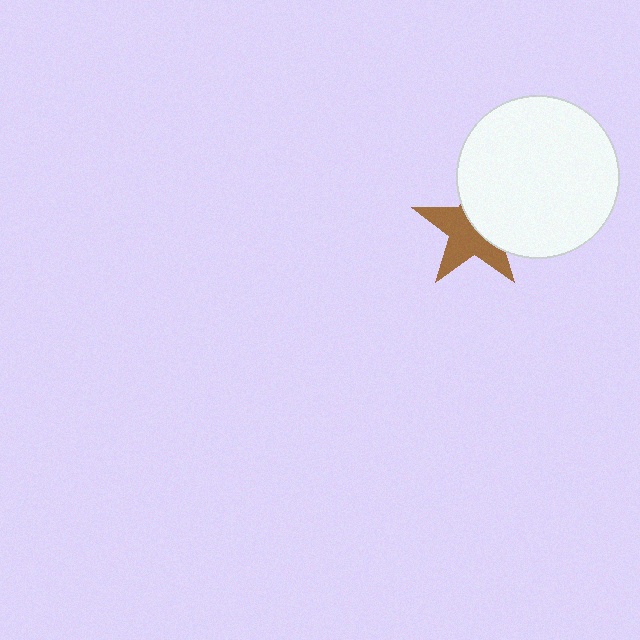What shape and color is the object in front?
The object in front is a white circle.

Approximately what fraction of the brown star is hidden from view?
Roughly 45% of the brown star is hidden behind the white circle.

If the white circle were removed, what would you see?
You would see the complete brown star.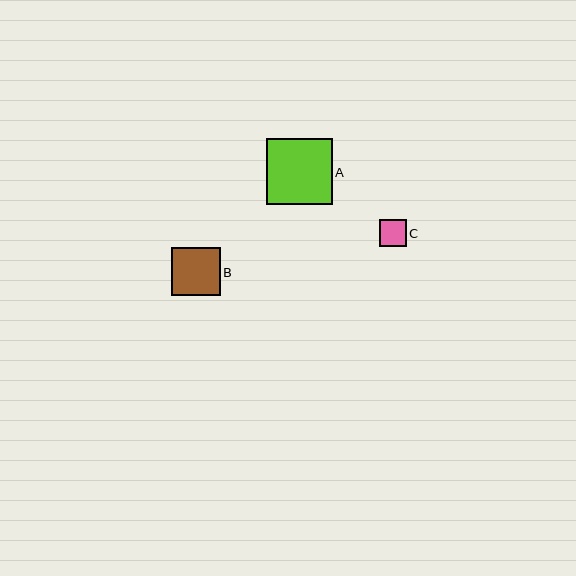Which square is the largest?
Square A is the largest with a size of approximately 66 pixels.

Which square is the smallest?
Square C is the smallest with a size of approximately 26 pixels.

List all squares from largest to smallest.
From largest to smallest: A, B, C.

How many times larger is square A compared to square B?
Square A is approximately 1.4 times the size of square B.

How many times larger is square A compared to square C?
Square A is approximately 2.5 times the size of square C.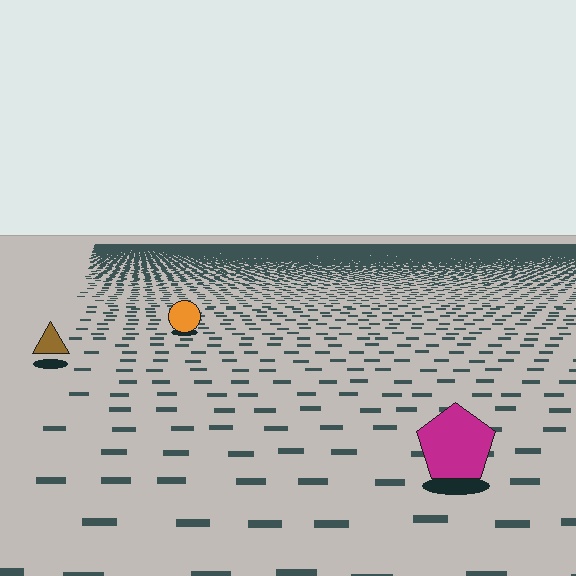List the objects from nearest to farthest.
From nearest to farthest: the magenta pentagon, the brown triangle, the orange circle.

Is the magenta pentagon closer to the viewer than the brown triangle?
Yes. The magenta pentagon is closer — you can tell from the texture gradient: the ground texture is coarser near it.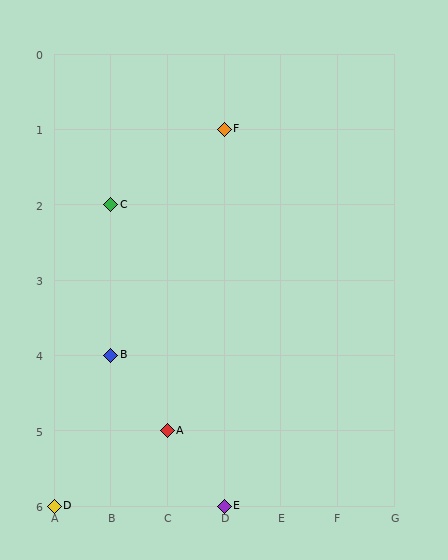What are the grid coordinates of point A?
Point A is at grid coordinates (C, 5).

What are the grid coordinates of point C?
Point C is at grid coordinates (B, 2).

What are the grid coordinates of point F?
Point F is at grid coordinates (D, 1).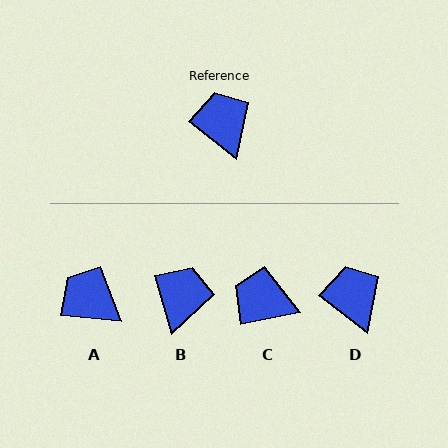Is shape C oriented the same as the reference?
No, it is off by about 50 degrees.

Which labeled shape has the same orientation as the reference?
D.